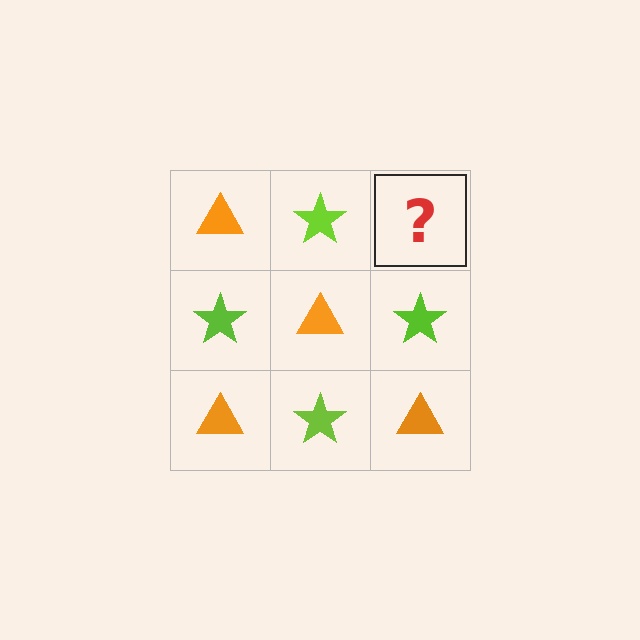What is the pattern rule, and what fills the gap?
The rule is that it alternates orange triangle and lime star in a checkerboard pattern. The gap should be filled with an orange triangle.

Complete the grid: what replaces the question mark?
The question mark should be replaced with an orange triangle.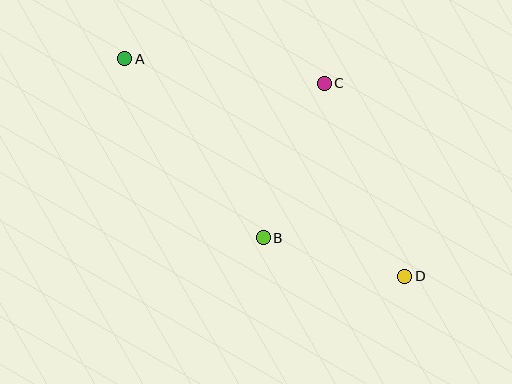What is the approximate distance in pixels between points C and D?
The distance between C and D is approximately 209 pixels.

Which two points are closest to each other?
Points B and D are closest to each other.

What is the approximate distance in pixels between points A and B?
The distance between A and B is approximately 226 pixels.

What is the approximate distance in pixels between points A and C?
The distance between A and C is approximately 201 pixels.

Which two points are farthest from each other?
Points A and D are farthest from each other.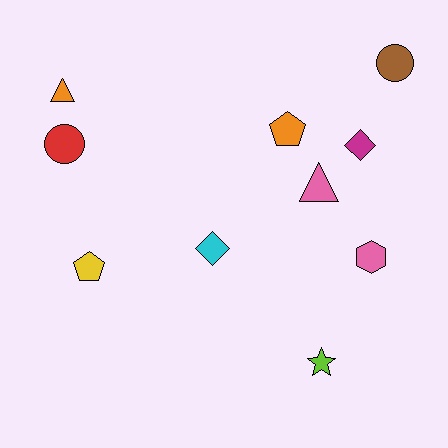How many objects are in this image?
There are 10 objects.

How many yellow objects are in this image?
There is 1 yellow object.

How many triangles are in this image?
There are 2 triangles.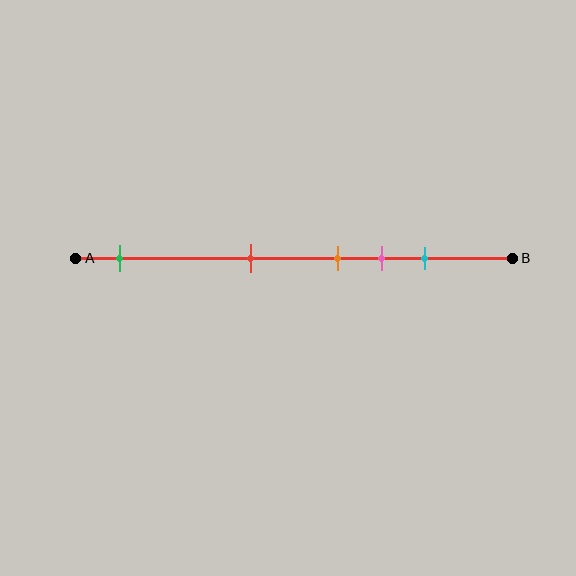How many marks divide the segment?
There are 5 marks dividing the segment.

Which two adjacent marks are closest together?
The orange and pink marks are the closest adjacent pair.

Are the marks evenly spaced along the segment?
No, the marks are not evenly spaced.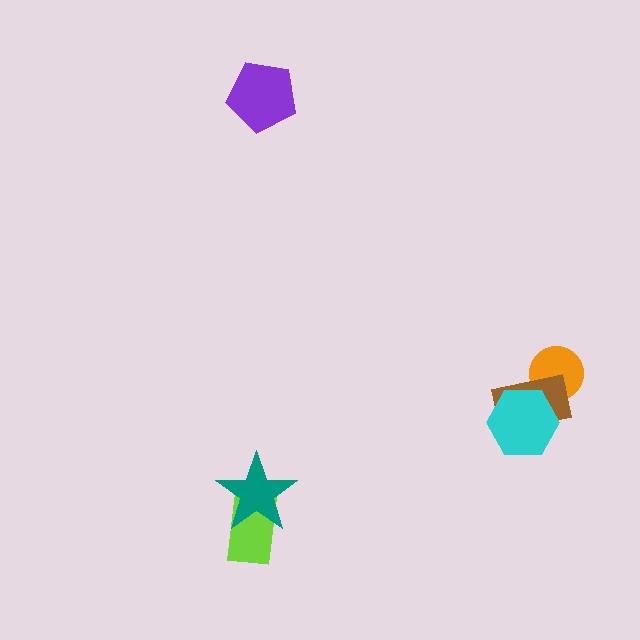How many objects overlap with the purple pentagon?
0 objects overlap with the purple pentagon.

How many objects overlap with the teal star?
1 object overlaps with the teal star.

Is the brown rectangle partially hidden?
Yes, it is partially covered by another shape.